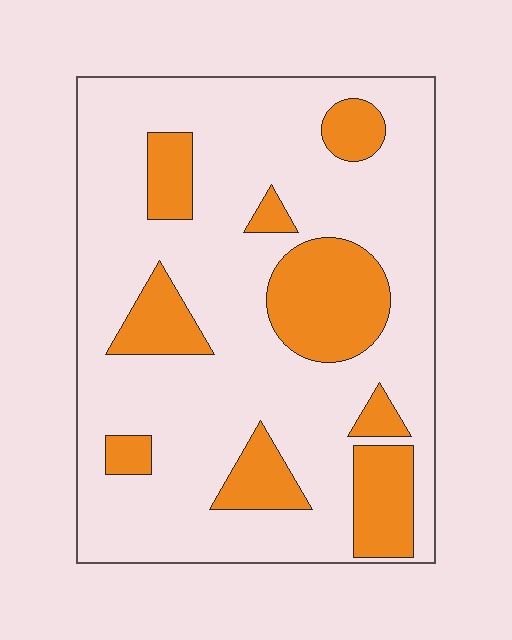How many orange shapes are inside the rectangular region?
9.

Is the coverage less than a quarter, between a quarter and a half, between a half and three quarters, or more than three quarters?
Less than a quarter.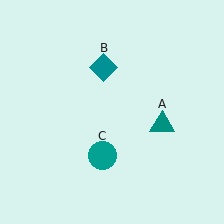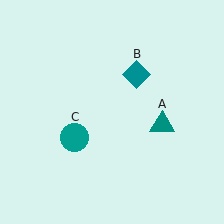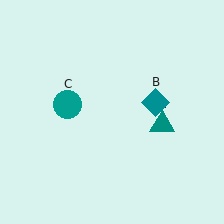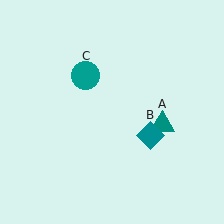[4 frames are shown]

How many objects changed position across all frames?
2 objects changed position: teal diamond (object B), teal circle (object C).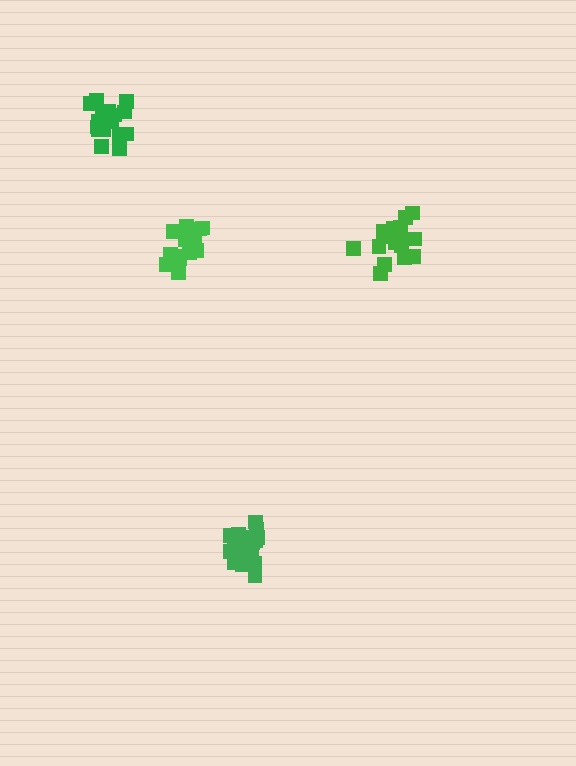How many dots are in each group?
Group 1: 19 dots, Group 2: 16 dots, Group 3: 21 dots, Group 4: 17 dots (73 total).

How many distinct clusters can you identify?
There are 4 distinct clusters.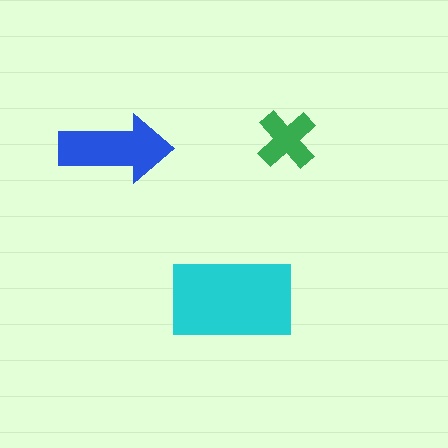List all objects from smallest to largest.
The green cross, the blue arrow, the cyan rectangle.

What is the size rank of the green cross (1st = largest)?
3rd.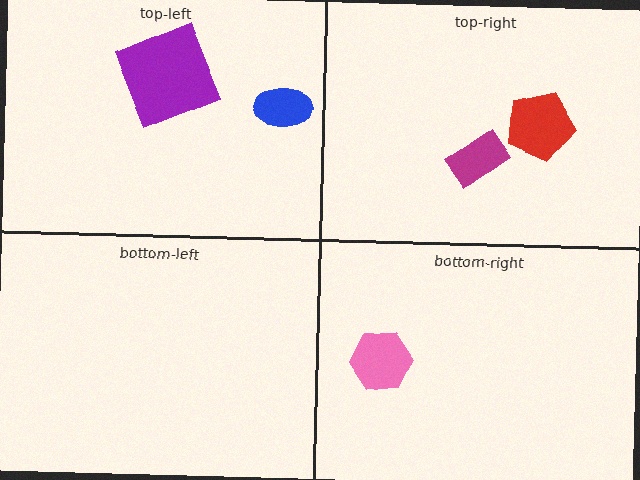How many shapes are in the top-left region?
2.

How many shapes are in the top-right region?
2.